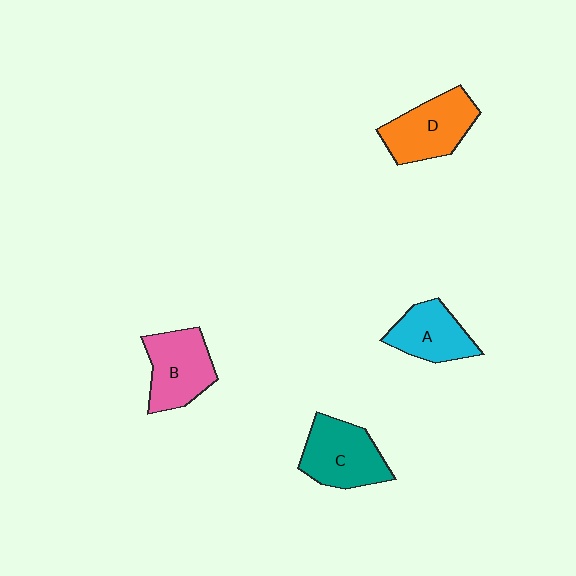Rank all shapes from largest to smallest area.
From largest to smallest: C (teal), D (orange), B (pink), A (cyan).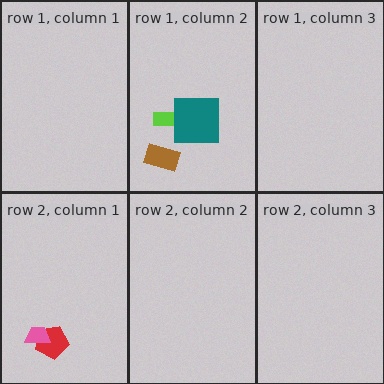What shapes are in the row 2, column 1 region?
The red pentagon, the pink trapezoid.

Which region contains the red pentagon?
The row 2, column 1 region.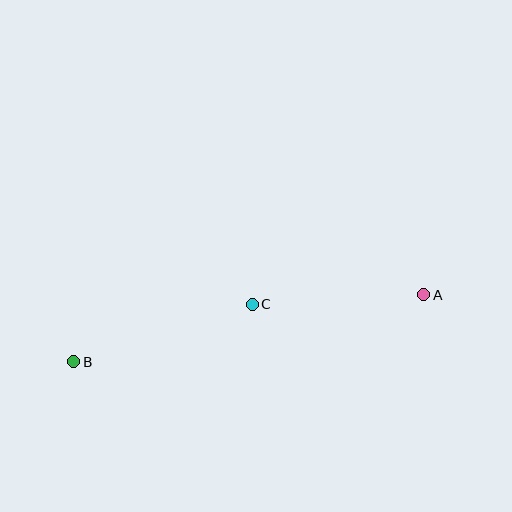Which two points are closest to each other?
Points A and C are closest to each other.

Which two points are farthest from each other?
Points A and B are farthest from each other.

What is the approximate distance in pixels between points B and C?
The distance between B and C is approximately 187 pixels.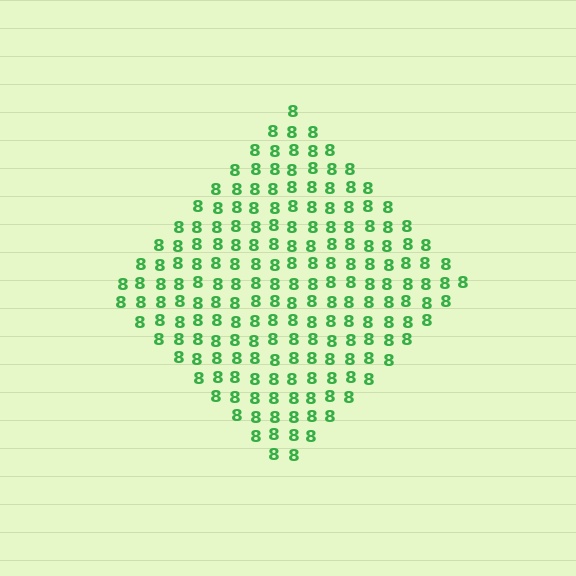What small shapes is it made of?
It is made of small digit 8's.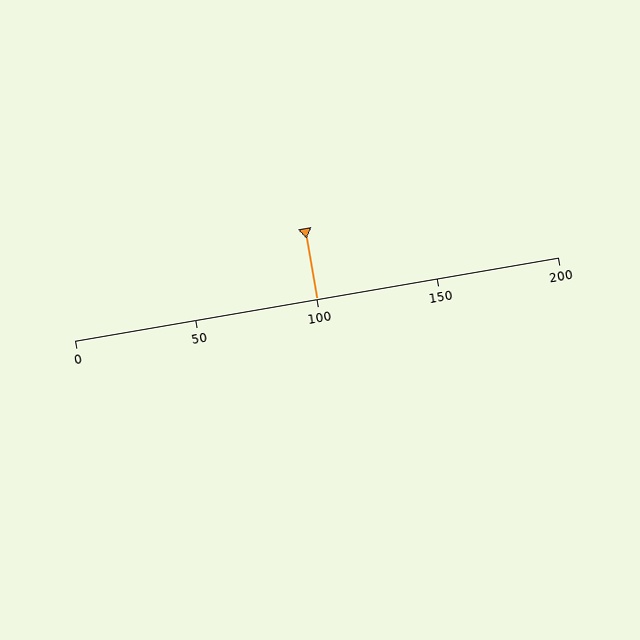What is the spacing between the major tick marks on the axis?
The major ticks are spaced 50 apart.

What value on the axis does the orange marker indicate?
The marker indicates approximately 100.